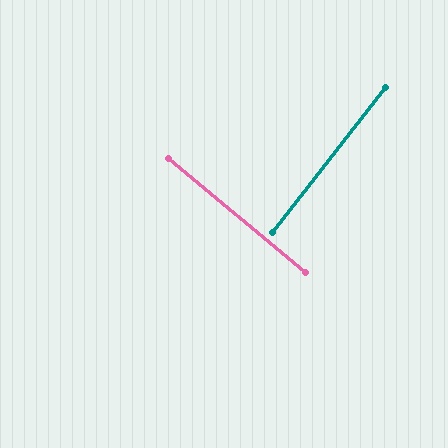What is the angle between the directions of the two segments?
Approximately 88 degrees.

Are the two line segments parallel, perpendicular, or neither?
Perpendicular — they meet at approximately 88°.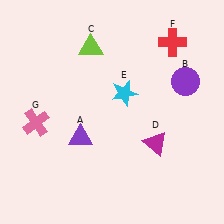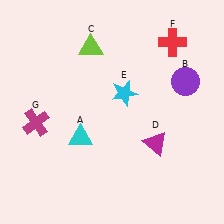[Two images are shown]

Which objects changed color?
A changed from purple to cyan. G changed from pink to magenta.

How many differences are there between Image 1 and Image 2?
There are 2 differences between the two images.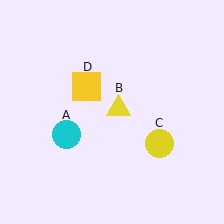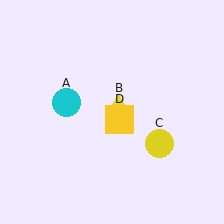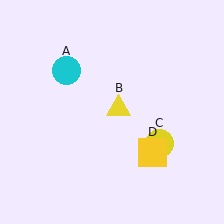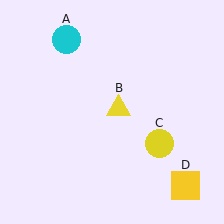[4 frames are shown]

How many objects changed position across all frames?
2 objects changed position: cyan circle (object A), yellow square (object D).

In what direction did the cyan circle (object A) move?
The cyan circle (object A) moved up.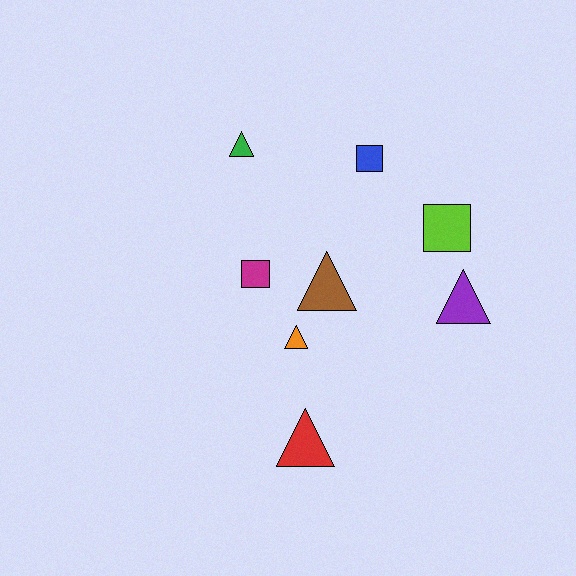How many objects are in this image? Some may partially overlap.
There are 8 objects.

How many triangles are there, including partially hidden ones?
There are 5 triangles.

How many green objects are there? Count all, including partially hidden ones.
There is 1 green object.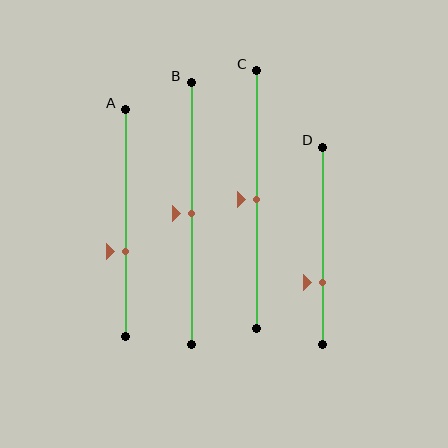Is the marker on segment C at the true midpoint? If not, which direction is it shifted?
Yes, the marker on segment C is at the true midpoint.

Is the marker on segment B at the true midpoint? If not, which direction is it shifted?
Yes, the marker on segment B is at the true midpoint.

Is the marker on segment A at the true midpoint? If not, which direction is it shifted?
No, the marker on segment A is shifted downward by about 13% of the segment length.